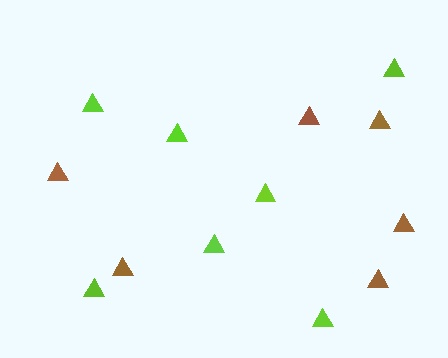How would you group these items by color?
There are 2 groups: one group of lime triangles (7) and one group of brown triangles (6).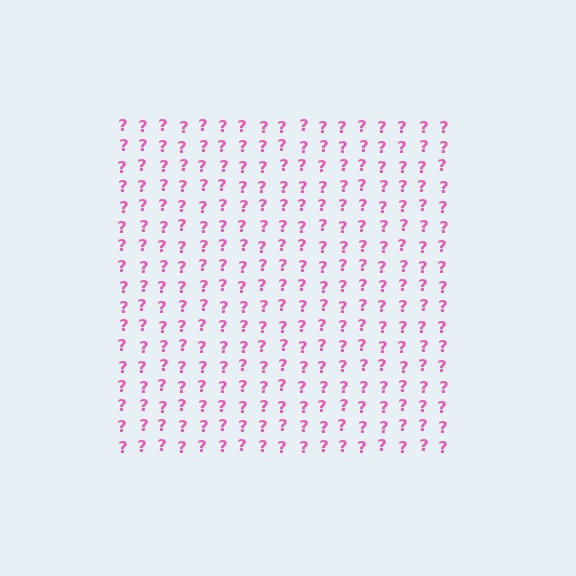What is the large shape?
The large shape is a square.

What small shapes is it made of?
It is made of small question marks.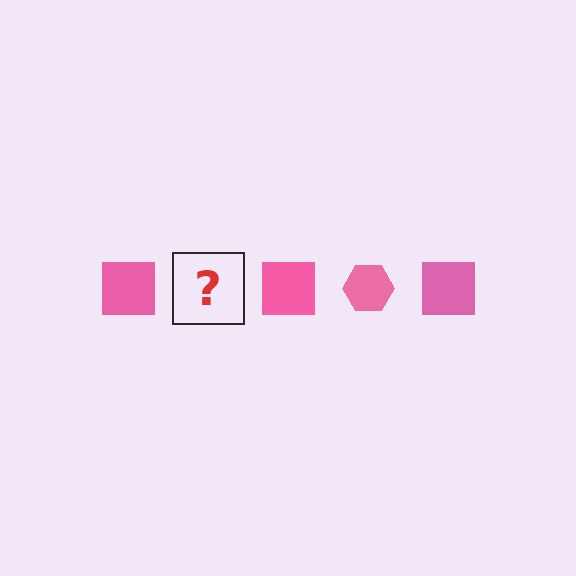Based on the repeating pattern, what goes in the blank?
The blank should be a pink hexagon.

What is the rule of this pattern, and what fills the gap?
The rule is that the pattern cycles through square, hexagon shapes in pink. The gap should be filled with a pink hexagon.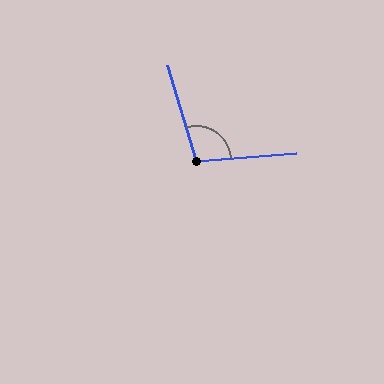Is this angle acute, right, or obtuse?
It is obtuse.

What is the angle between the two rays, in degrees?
Approximately 103 degrees.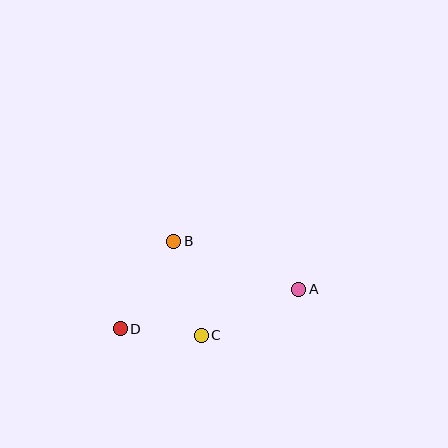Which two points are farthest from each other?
Points A and D are farthest from each other.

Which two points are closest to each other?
Points C and D are closest to each other.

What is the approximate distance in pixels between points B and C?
The distance between B and C is approximately 98 pixels.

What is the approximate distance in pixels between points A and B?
The distance between A and B is approximately 134 pixels.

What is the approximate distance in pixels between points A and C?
The distance between A and C is approximately 108 pixels.